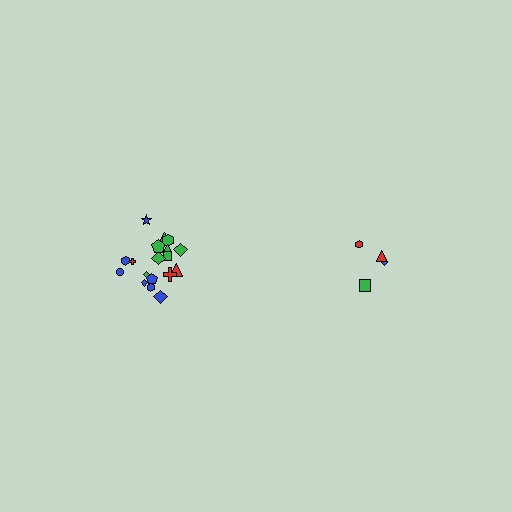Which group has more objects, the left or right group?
The left group.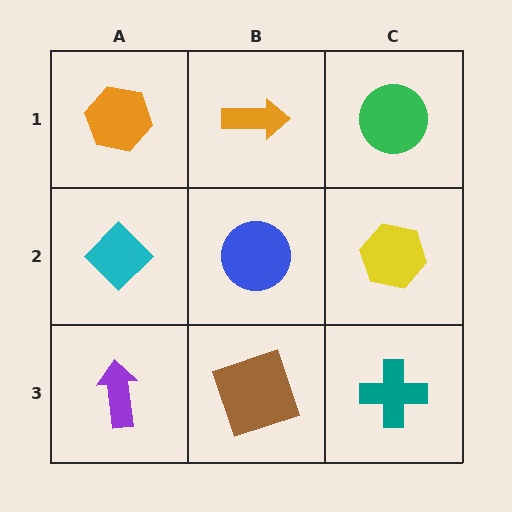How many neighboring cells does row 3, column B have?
3.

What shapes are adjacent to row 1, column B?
A blue circle (row 2, column B), an orange hexagon (row 1, column A), a green circle (row 1, column C).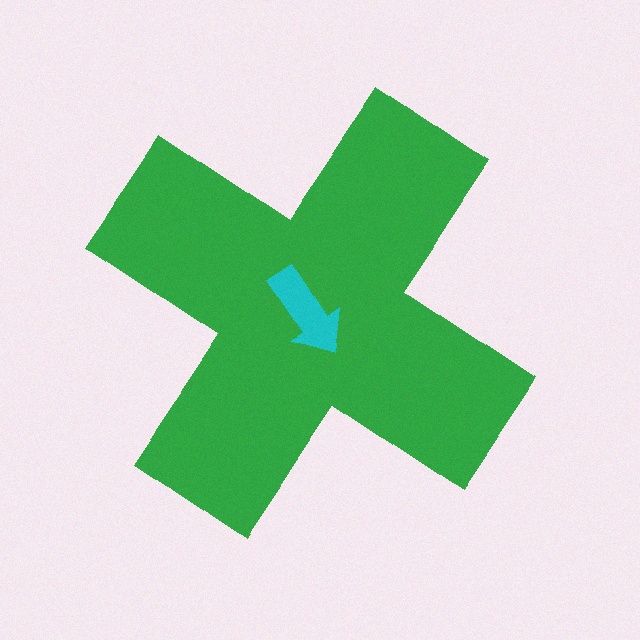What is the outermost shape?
The green cross.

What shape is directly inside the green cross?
The cyan arrow.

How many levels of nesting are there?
2.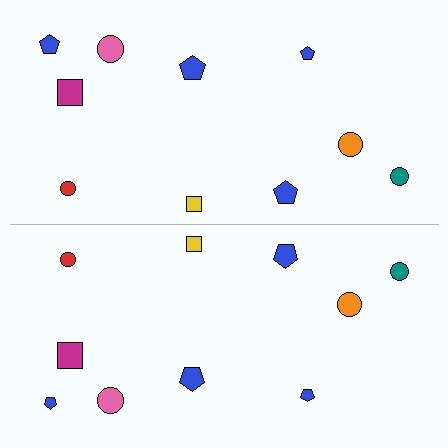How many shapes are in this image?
There are 20 shapes in this image.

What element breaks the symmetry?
The blue pentagon on the bottom side has a different size than its mirror counterpart.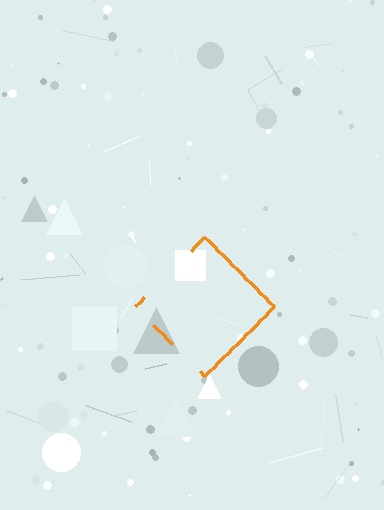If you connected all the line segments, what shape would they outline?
They would outline a diamond.